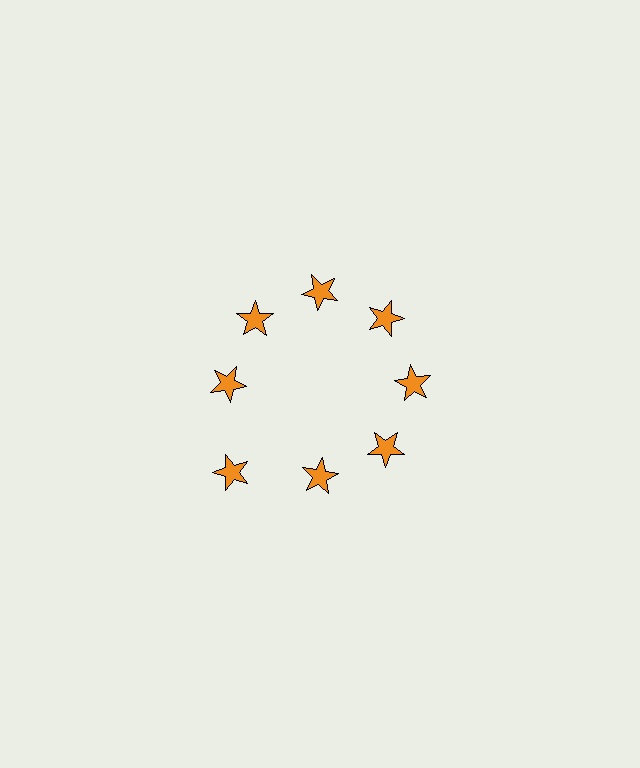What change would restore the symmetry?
The symmetry would be restored by moving it inward, back onto the ring so that all 8 stars sit at equal angles and equal distance from the center.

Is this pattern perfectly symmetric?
No. The 8 orange stars are arranged in a ring, but one element near the 8 o'clock position is pushed outward from the center, breaking the 8-fold rotational symmetry.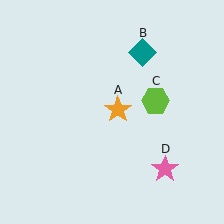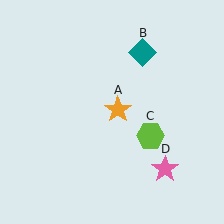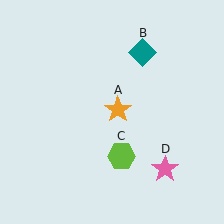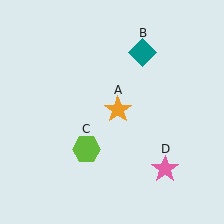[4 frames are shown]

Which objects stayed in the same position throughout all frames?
Orange star (object A) and teal diamond (object B) and pink star (object D) remained stationary.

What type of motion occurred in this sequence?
The lime hexagon (object C) rotated clockwise around the center of the scene.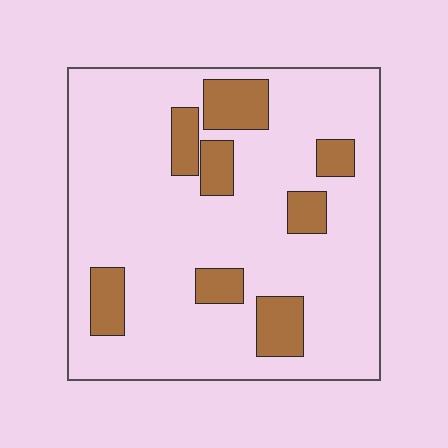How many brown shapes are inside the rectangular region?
8.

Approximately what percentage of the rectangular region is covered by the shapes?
Approximately 20%.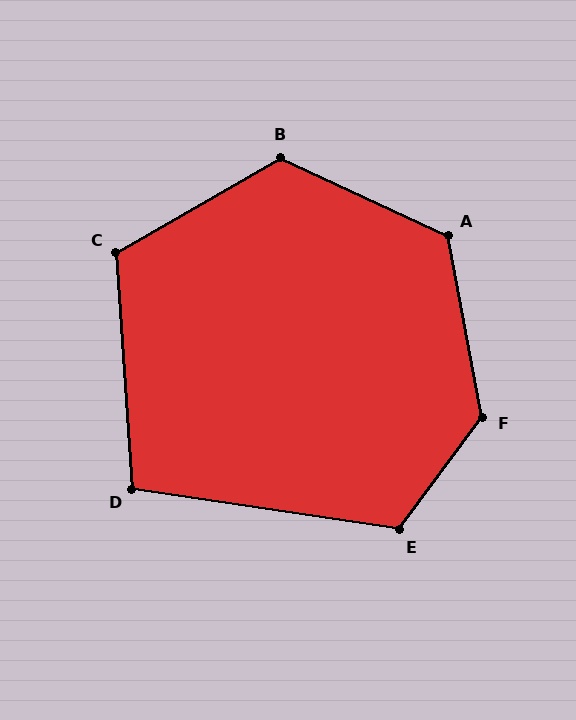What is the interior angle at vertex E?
Approximately 118 degrees (obtuse).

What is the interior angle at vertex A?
Approximately 126 degrees (obtuse).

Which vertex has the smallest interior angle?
D, at approximately 102 degrees.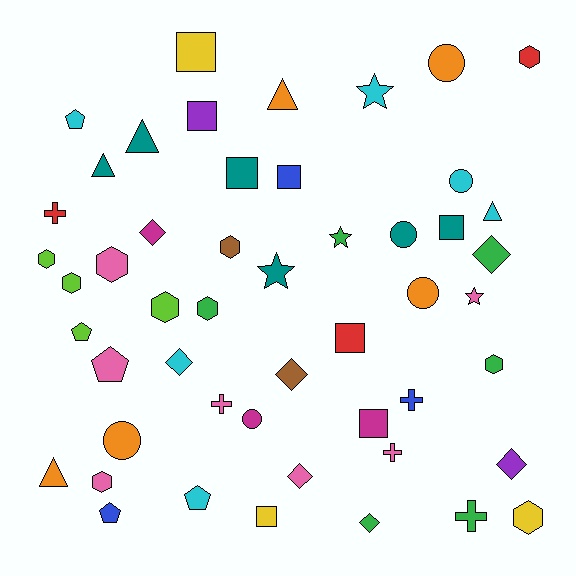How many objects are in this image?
There are 50 objects.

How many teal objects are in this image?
There are 6 teal objects.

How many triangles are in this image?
There are 5 triangles.